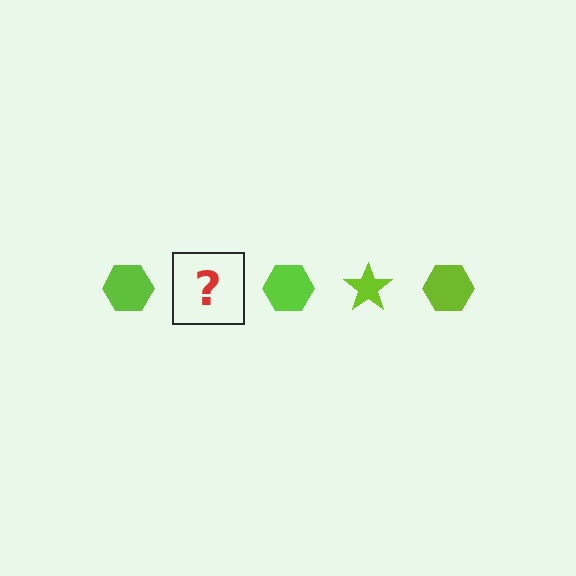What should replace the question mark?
The question mark should be replaced with a lime star.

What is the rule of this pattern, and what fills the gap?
The rule is that the pattern cycles through hexagon, star shapes in lime. The gap should be filled with a lime star.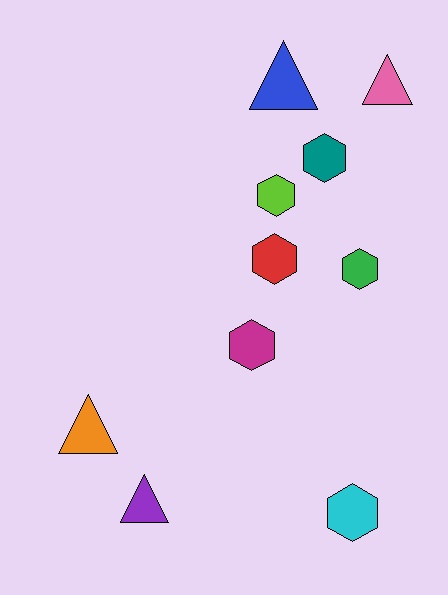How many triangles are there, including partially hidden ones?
There are 4 triangles.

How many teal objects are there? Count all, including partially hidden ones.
There is 1 teal object.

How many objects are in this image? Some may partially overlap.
There are 10 objects.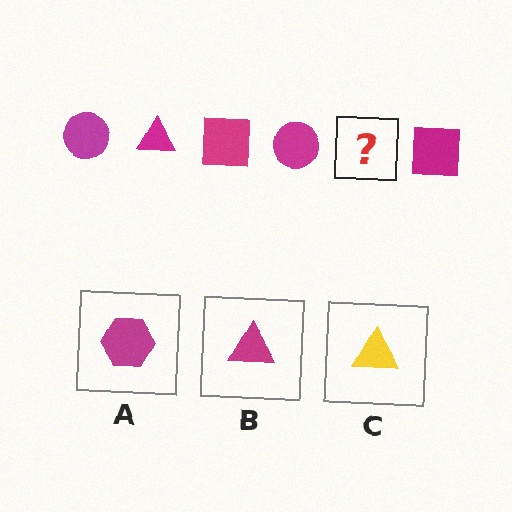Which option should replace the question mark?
Option B.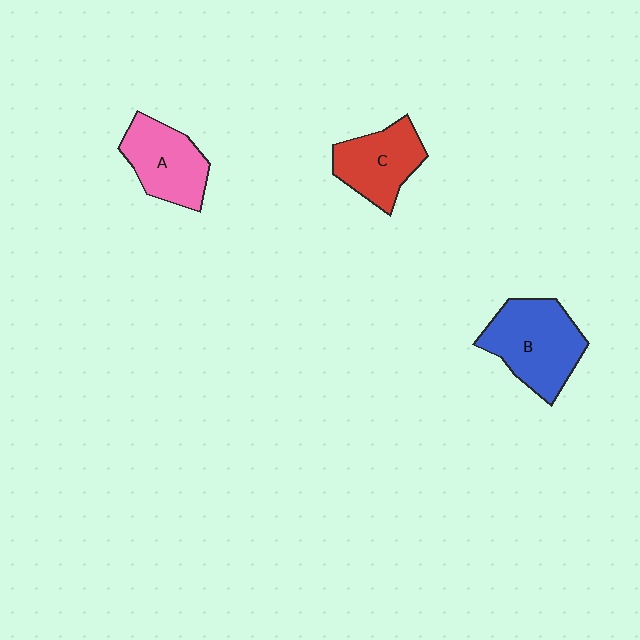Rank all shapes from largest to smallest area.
From largest to smallest: B (blue), A (pink), C (red).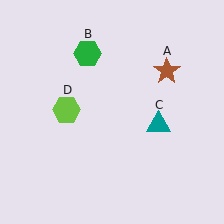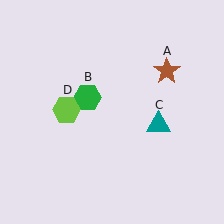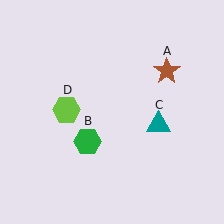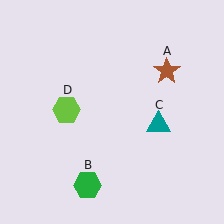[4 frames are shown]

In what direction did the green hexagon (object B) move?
The green hexagon (object B) moved down.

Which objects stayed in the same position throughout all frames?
Brown star (object A) and teal triangle (object C) and lime hexagon (object D) remained stationary.